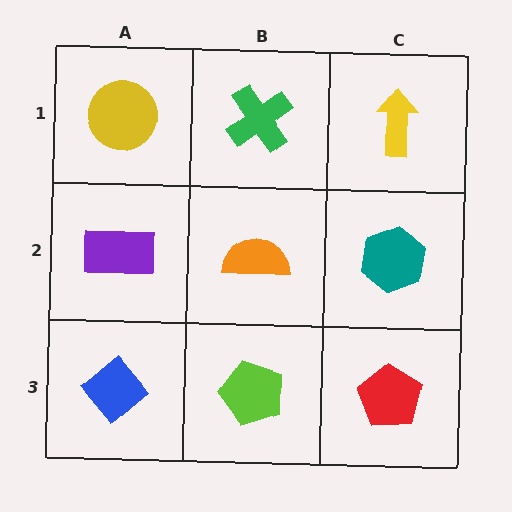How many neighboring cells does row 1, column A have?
2.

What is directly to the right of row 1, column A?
A green cross.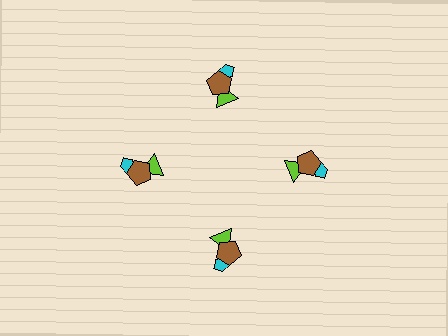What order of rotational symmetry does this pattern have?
This pattern has 4-fold rotational symmetry.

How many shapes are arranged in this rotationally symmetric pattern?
There are 12 shapes, arranged in 4 groups of 3.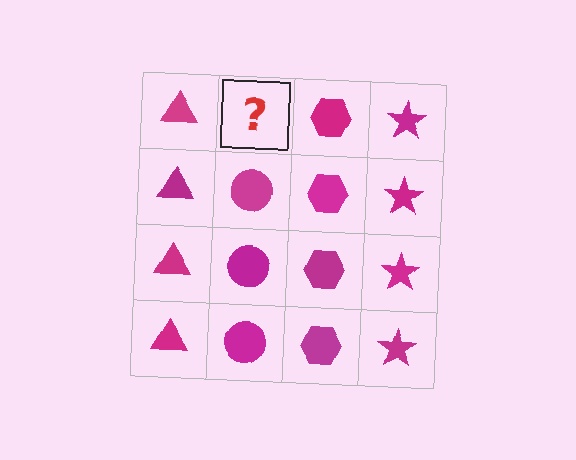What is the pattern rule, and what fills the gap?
The rule is that each column has a consistent shape. The gap should be filled with a magenta circle.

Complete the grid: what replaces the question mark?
The question mark should be replaced with a magenta circle.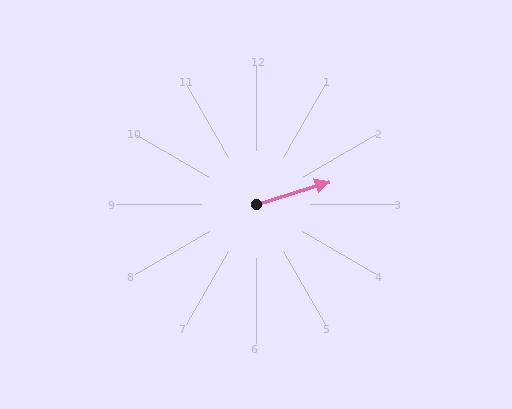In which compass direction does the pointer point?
East.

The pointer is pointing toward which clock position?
Roughly 2 o'clock.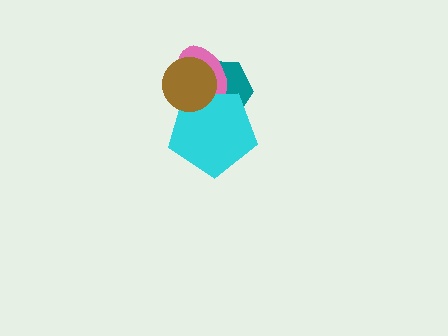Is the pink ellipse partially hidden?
Yes, it is partially covered by another shape.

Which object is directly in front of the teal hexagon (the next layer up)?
The pink ellipse is directly in front of the teal hexagon.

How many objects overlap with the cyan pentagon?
3 objects overlap with the cyan pentagon.